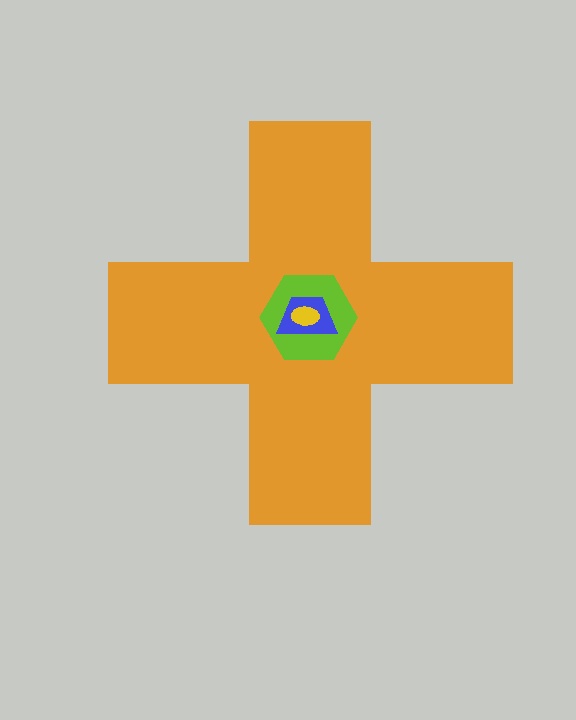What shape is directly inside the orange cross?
The lime hexagon.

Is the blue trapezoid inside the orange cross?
Yes.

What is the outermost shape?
The orange cross.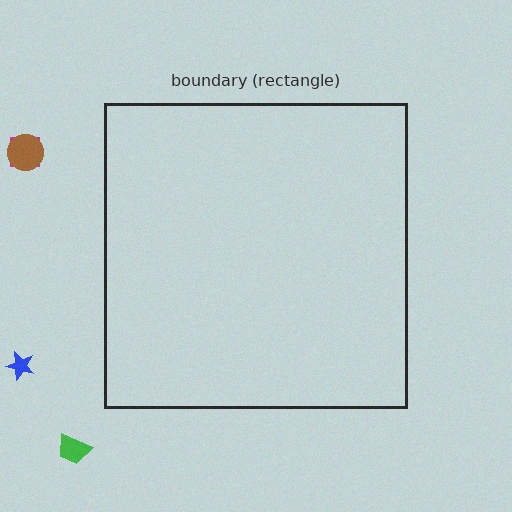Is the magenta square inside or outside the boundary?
Outside.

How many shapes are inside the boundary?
0 inside, 4 outside.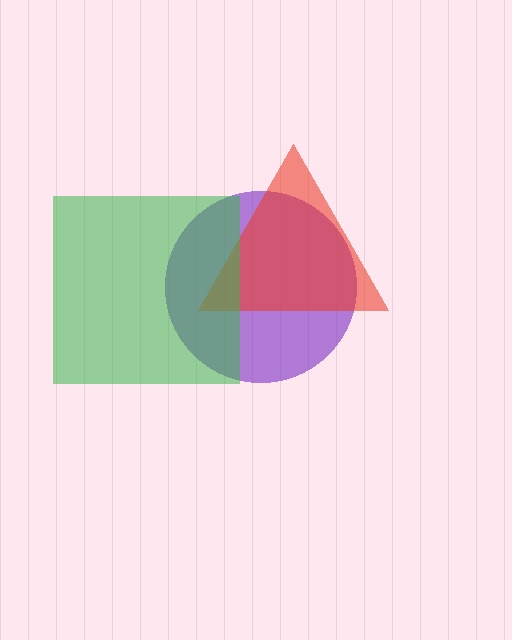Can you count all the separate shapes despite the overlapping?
Yes, there are 3 separate shapes.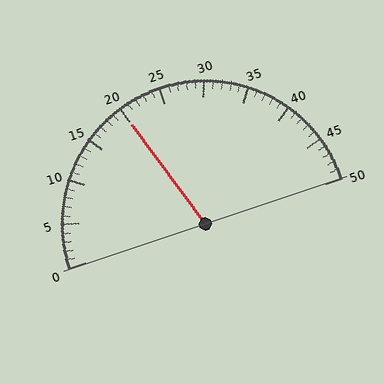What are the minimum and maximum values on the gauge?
The gauge ranges from 0 to 50.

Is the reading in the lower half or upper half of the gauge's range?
The reading is in the lower half of the range (0 to 50).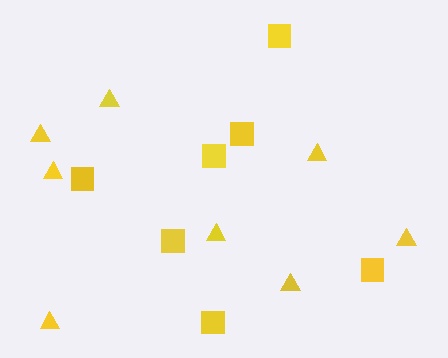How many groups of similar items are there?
There are 2 groups: one group of triangles (8) and one group of squares (7).